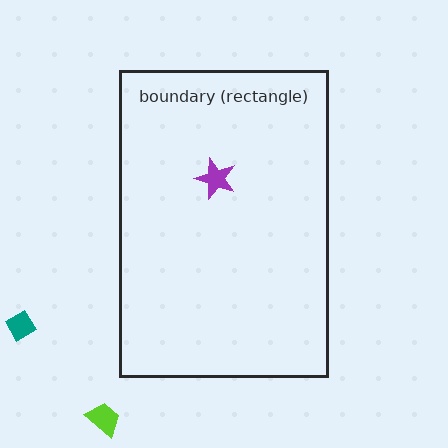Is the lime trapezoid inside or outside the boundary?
Outside.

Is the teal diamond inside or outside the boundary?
Outside.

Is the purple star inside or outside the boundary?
Inside.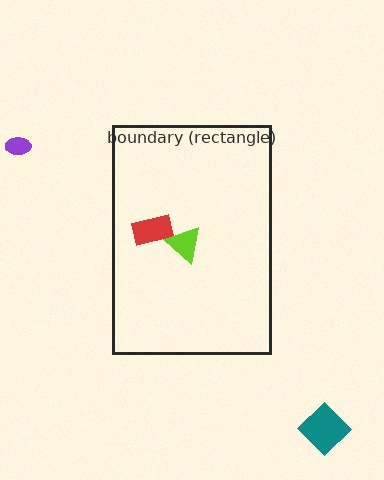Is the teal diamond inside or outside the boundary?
Outside.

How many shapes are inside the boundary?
2 inside, 2 outside.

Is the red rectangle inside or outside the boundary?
Inside.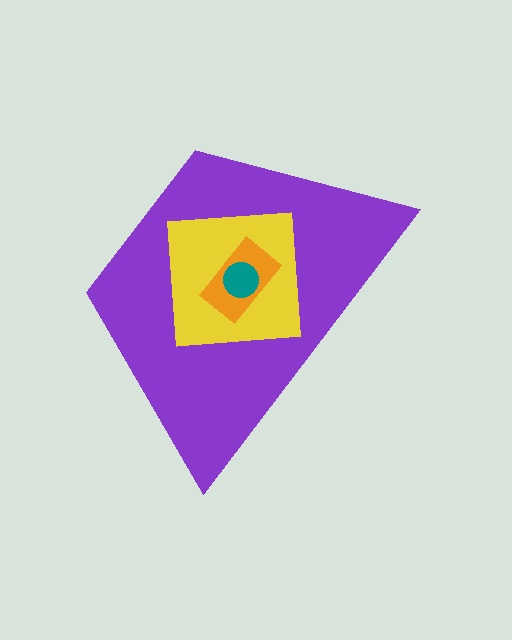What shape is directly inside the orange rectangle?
The teal circle.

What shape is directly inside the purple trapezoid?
The yellow square.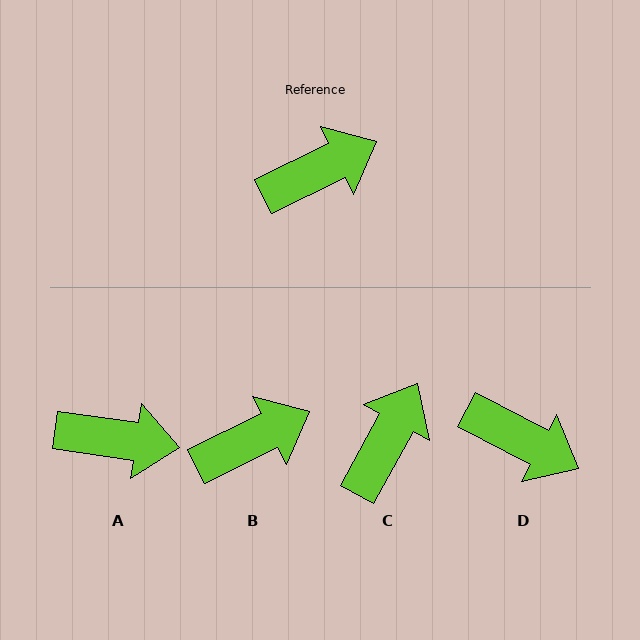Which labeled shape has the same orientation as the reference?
B.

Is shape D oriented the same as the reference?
No, it is off by about 54 degrees.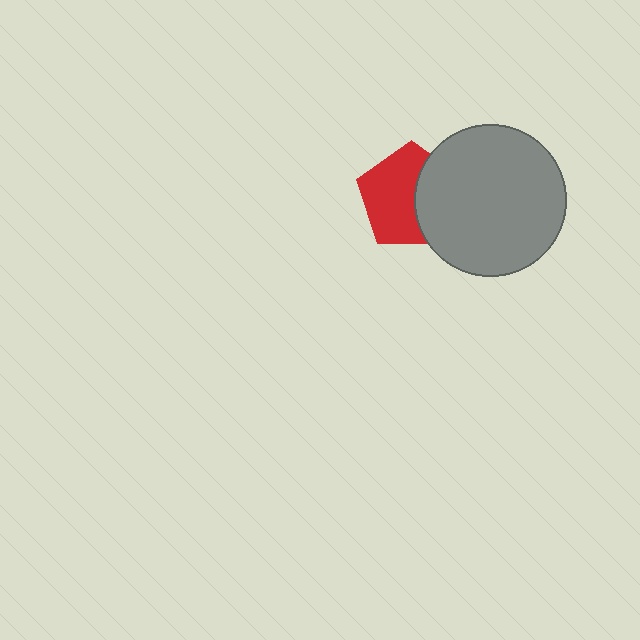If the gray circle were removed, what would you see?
You would see the complete red pentagon.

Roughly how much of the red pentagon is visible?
About half of it is visible (roughly 60%).